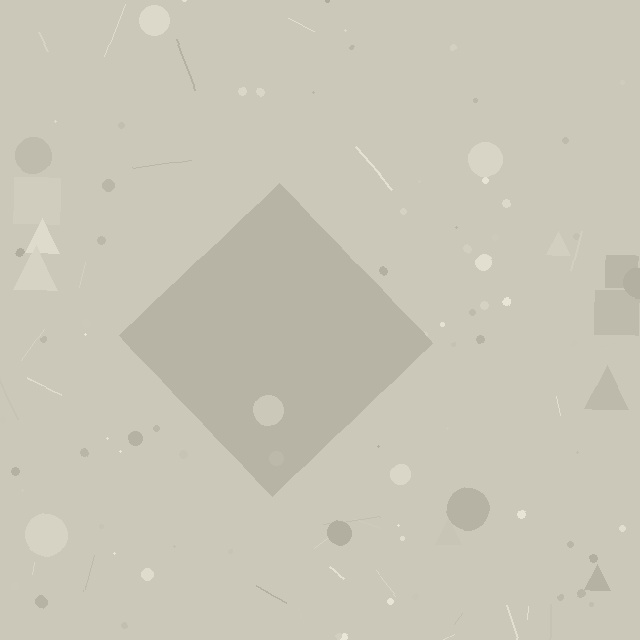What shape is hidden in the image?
A diamond is hidden in the image.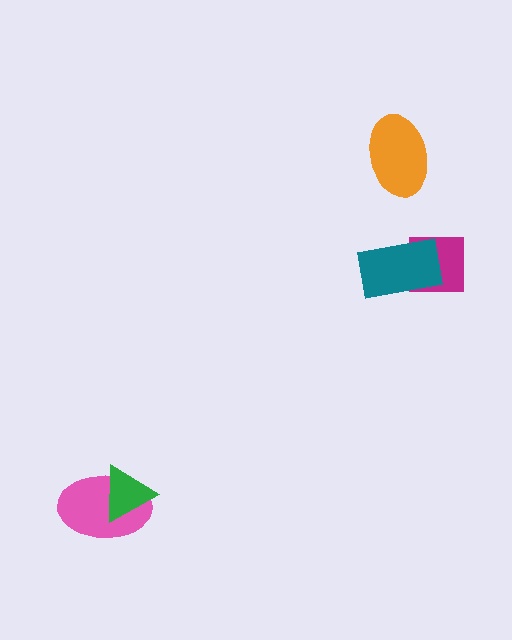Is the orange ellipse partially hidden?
No, no other shape covers it.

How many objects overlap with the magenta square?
1 object overlaps with the magenta square.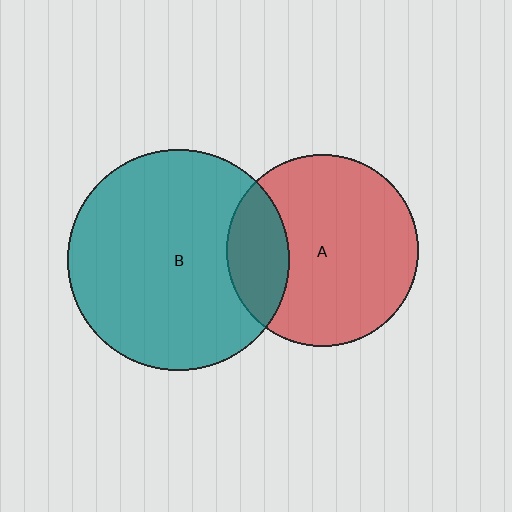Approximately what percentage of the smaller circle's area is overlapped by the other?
Approximately 20%.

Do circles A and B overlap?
Yes.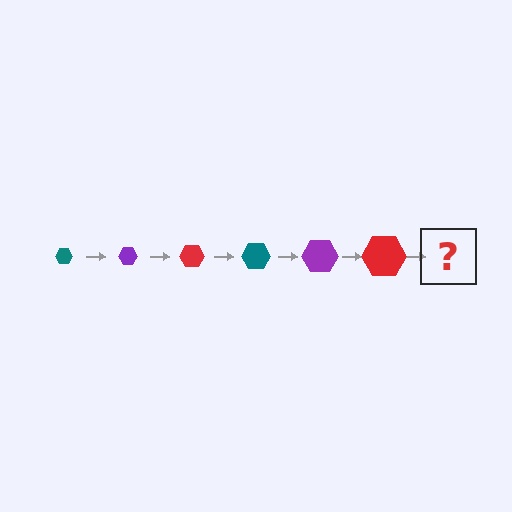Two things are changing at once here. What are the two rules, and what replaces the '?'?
The two rules are that the hexagon grows larger each step and the color cycles through teal, purple, and red. The '?' should be a teal hexagon, larger than the previous one.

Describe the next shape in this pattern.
It should be a teal hexagon, larger than the previous one.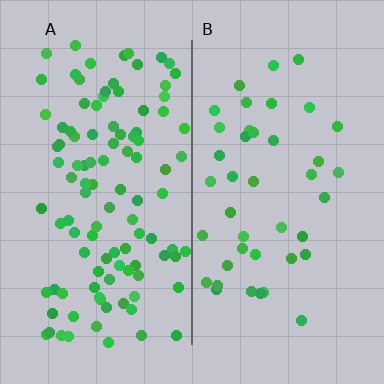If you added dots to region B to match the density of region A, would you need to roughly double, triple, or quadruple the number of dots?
Approximately triple.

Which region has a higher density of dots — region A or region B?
A (the left).